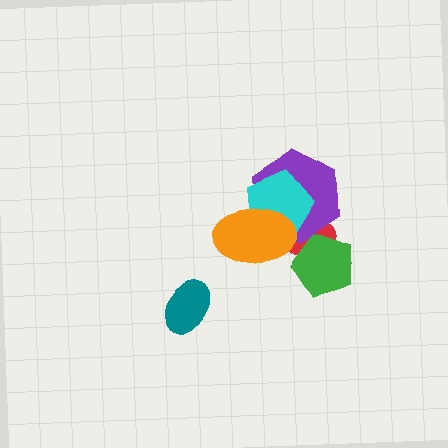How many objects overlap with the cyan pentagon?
3 objects overlap with the cyan pentagon.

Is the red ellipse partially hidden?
Yes, it is partially covered by another shape.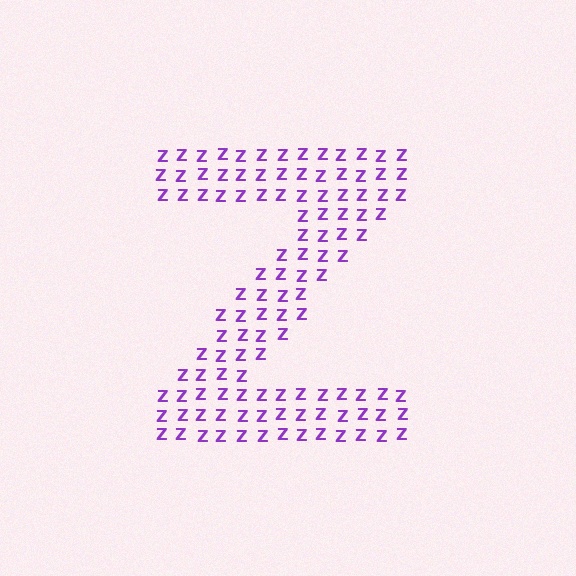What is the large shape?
The large shape is the letter Z.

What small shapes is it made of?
It is made of small letter Z's.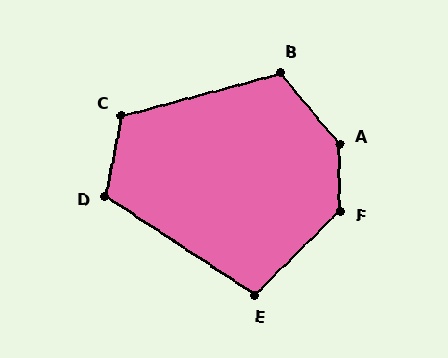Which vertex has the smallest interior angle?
E, at approximately 102 degrees.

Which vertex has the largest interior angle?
A, at approximately 141 degrees.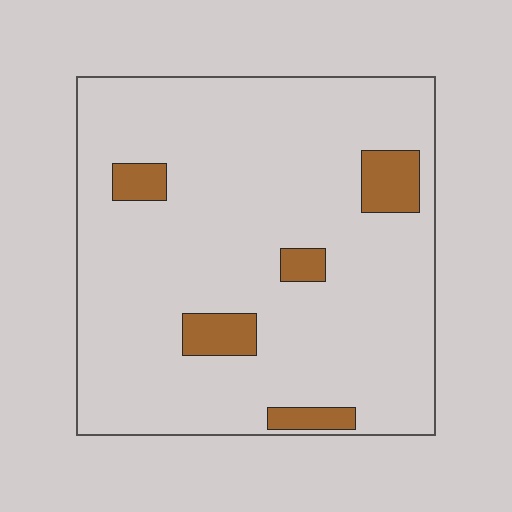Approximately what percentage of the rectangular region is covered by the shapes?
Approximately 10%.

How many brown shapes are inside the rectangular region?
5.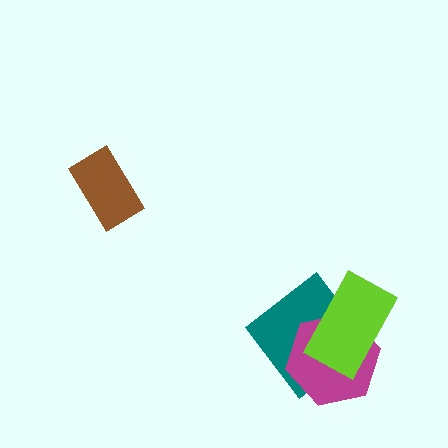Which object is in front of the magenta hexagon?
The lime rectangle is in front of the magenta hexagon.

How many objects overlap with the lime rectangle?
2 objects overlap with the lime rectangle.